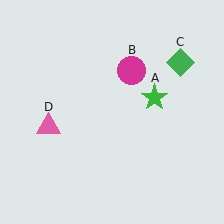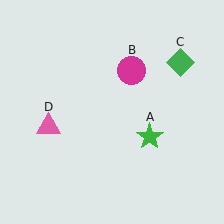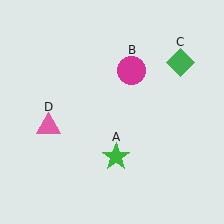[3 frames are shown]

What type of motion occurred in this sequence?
The green star (object A) rotated clockwise around the center of the scene.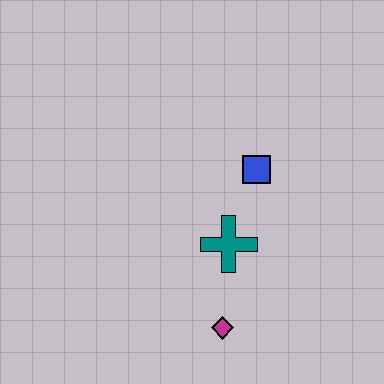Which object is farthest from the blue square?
The magenta diamond is farthest from the blue square.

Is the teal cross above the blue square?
No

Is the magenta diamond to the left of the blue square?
Yes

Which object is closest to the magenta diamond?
The teal cross is closest to the magenta diamond.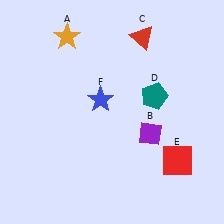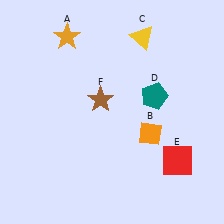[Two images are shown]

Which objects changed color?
B changed from purple to orange. C changed from red to yellow. F changed from blue to brown.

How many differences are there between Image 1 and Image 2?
There are 3 differences between the two images.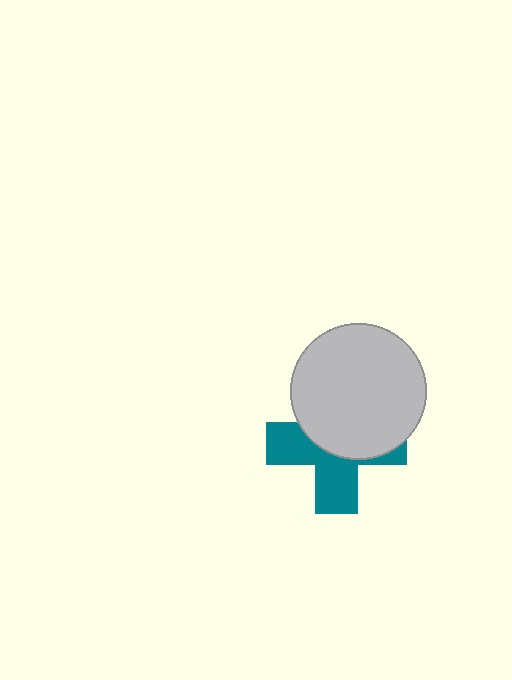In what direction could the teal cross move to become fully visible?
The teal cross could move down. That would shift it out from behind the light gray circle entirely.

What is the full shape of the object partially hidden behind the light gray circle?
The partially hidden object is a teal cross.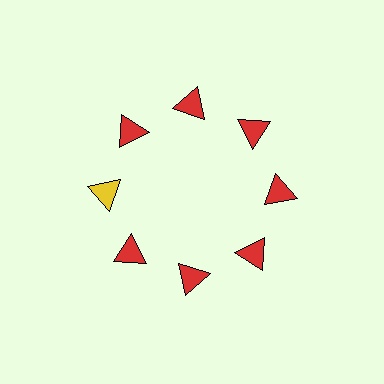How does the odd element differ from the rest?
It has a different color: yellow instead of red.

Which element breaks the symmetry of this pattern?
The yellow triangle at roughly the 9 o'clock position breaks the symmetry. All other shapes are red triangles.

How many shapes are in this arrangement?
There are 8 shapes arranged in a ring pattern.